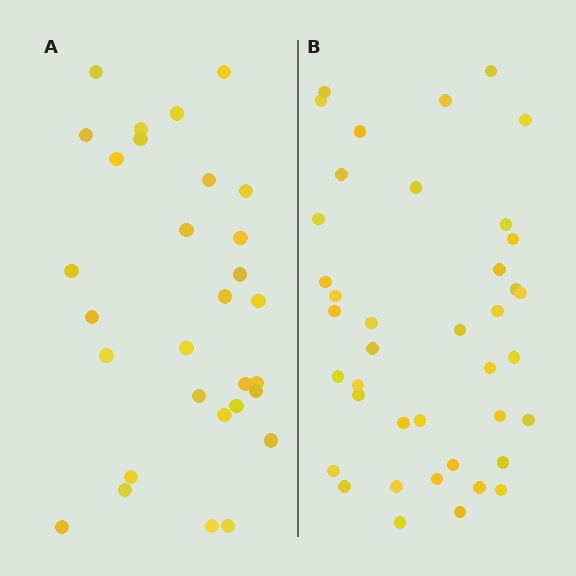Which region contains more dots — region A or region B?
Region B (the right region) has more dots.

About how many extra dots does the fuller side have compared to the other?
Region B has roughly 10 or so more dots than region A.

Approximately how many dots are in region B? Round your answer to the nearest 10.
About 40 dots.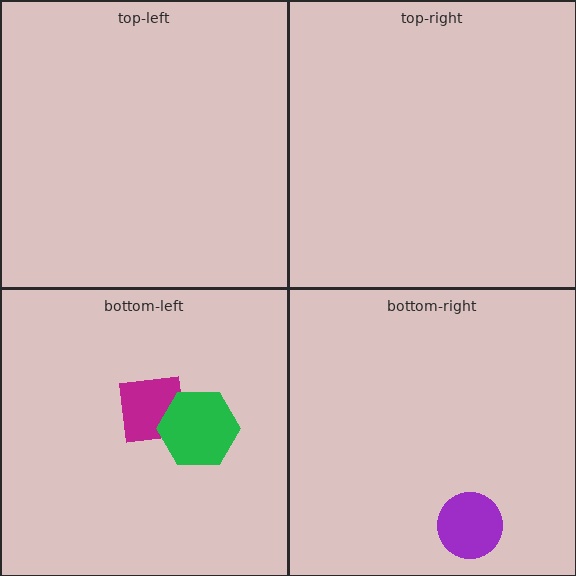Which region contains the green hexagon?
The bottom-left region.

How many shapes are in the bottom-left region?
2.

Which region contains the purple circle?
The bottom-right region.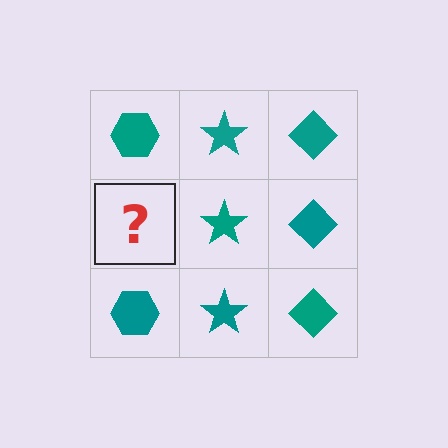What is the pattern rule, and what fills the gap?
The rule is that each column has a consistent shape. The gap should be filled with a teal hexagon.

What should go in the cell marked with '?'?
The missing cell should contain a teal hexagon.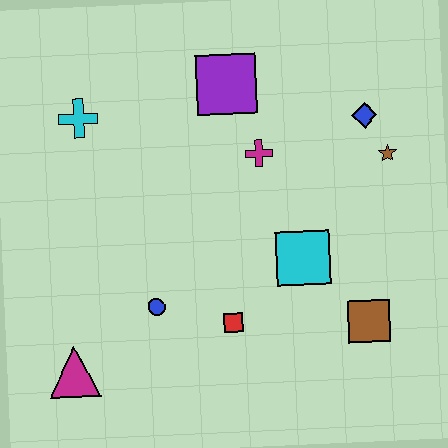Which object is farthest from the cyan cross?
The brown square is farthest from the cyan cross.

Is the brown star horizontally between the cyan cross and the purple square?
No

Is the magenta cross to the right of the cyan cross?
Yes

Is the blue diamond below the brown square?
No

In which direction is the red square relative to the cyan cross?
The red square is below the cyan cross.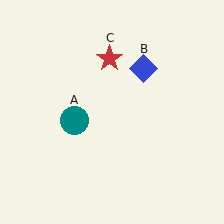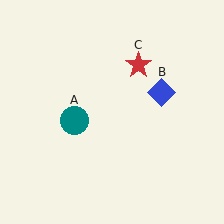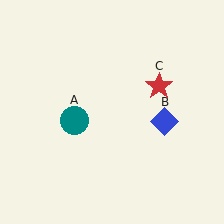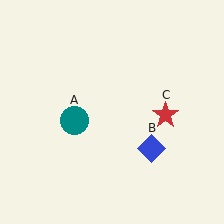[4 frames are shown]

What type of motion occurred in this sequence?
The blue diamond (object B), red star (object C) rotated clockwise around the center of the scene.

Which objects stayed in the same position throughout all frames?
Teal circle (object A) remained stationary.